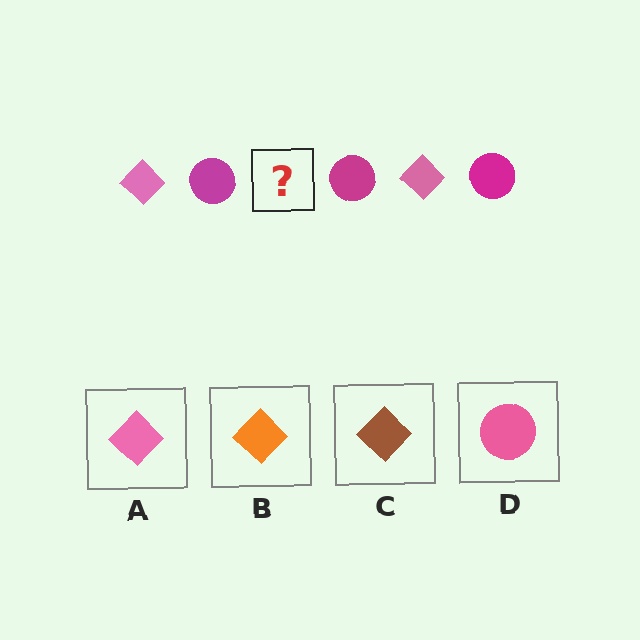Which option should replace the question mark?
Option A.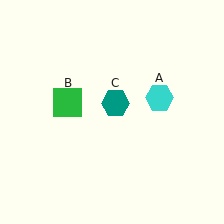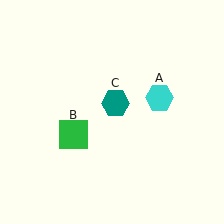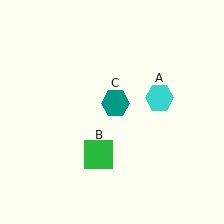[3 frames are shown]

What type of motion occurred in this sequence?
The green square (object B) rotated counterclockwise around the center of the scene.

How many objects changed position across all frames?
1 object changed position: green square (object B).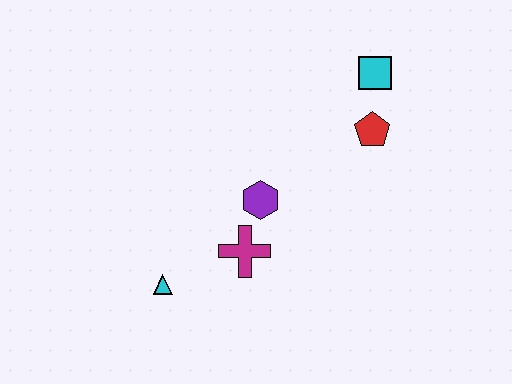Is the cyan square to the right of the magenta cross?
Yes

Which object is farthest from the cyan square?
The cyan triangle is farthest from the cyan square.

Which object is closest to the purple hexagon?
The magenta cross is closest to the purple hexagon.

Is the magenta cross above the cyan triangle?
Yes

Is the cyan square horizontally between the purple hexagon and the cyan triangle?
No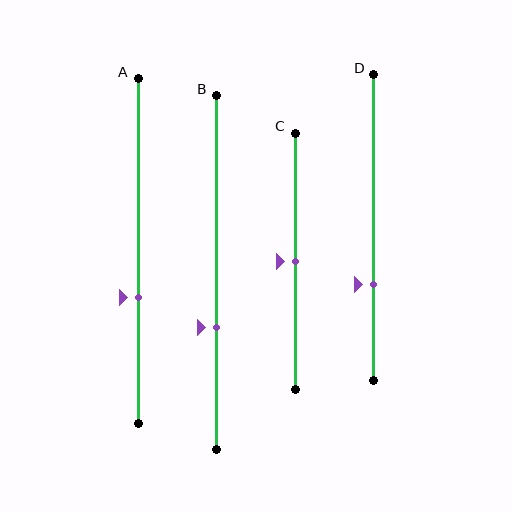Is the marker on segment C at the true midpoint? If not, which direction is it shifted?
Yes, the marker on segment C is at the true midpoint.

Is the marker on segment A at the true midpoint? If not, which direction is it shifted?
No, the marker on segment A is shifted downward by about 13% of the segment length.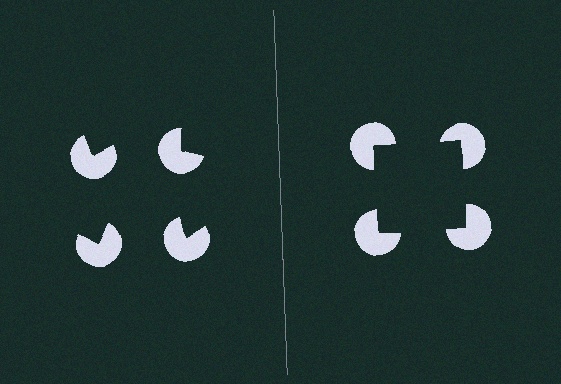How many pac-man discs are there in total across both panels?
8 — 4 on each side.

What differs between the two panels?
The pac-man discs are positioned identically on both sides; only the wedge orientations differ. On the right they align to a square; on the left they are misaligned.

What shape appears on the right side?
An illusory square.